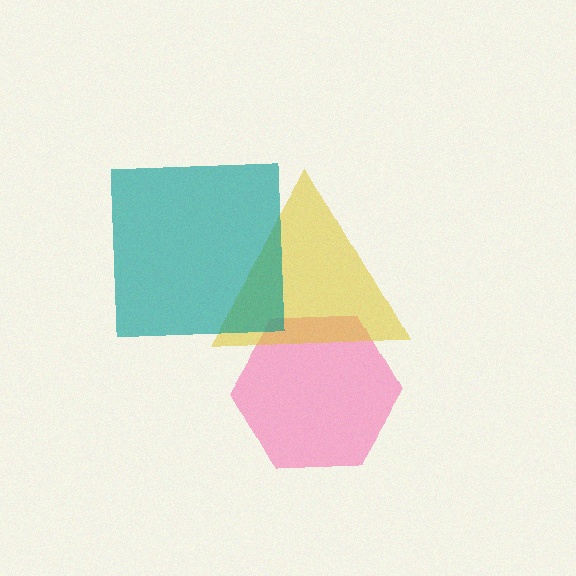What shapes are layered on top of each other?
The layered shapes are: a pink hexagon, a yellow triangle, a teal square.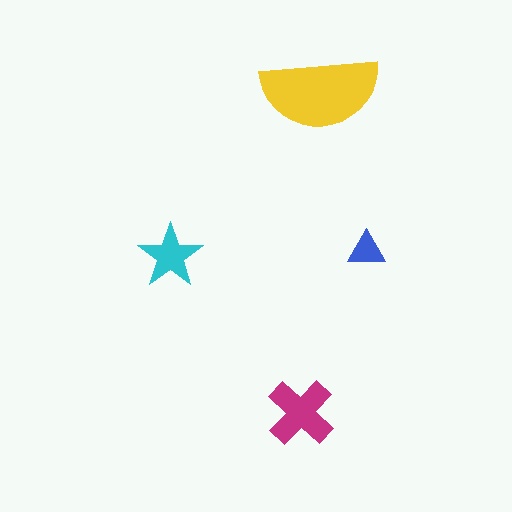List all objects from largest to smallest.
The yellow semicircle, the magenta cross, the cyan star, the blue triangle.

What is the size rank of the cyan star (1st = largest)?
3rd.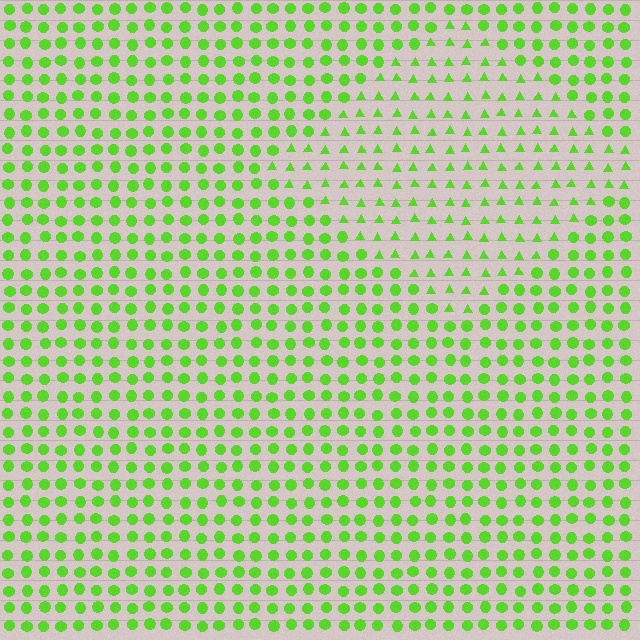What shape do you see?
I see a diamond.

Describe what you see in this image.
The image is filled with small lime elements arranged in a uniform grid. A diamond-shaped region contains triangles, while the surrounding area contains circles. The boundary is defined purely by the change in element shape.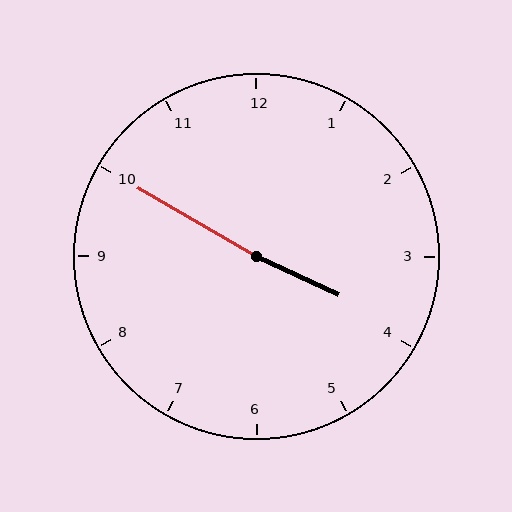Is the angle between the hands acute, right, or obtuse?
It is obtuse.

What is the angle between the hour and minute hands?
Approximately 175 degrees.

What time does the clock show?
3:50.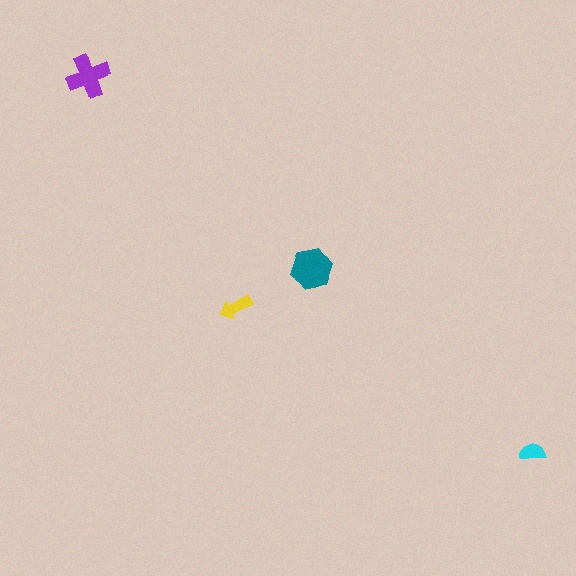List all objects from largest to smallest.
The teal hexagon, the purple cross, the yellow arrow, the cyan semicircle.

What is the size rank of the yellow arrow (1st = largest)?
3rd.